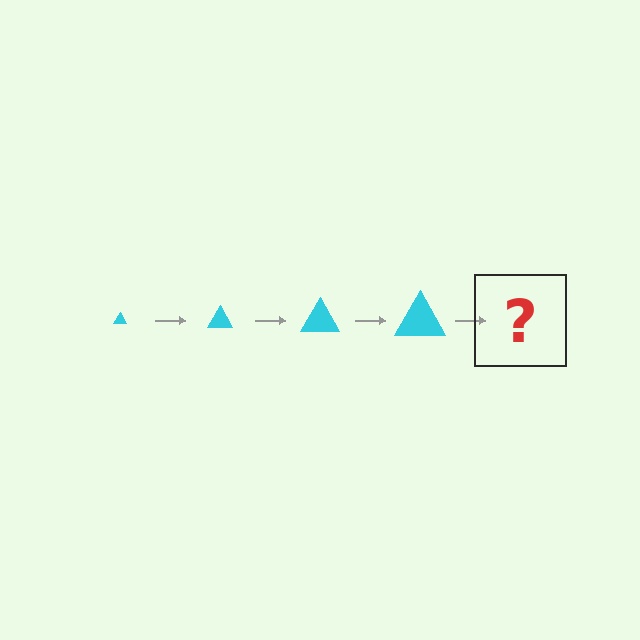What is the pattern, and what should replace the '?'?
The pattern is that the triangle gets progressively larger each step. The '?' should be a cyan triangle, larger than the previous one.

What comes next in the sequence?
The next element should be a cyan triangle, larger than the previous one.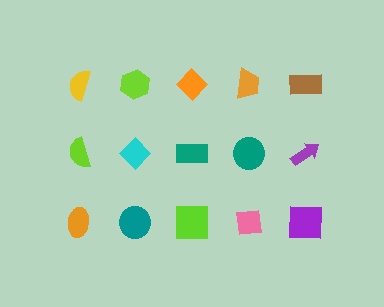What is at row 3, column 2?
A teal circle.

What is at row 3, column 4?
A pink square.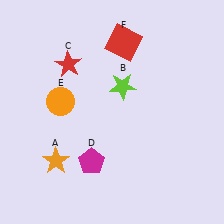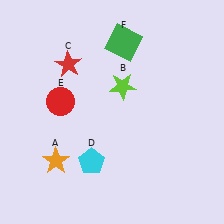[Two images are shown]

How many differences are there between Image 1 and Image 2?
There are 3 differences between the two images.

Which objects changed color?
D changed from magenta to cyan. E changed from orange to red. F changed from red to green.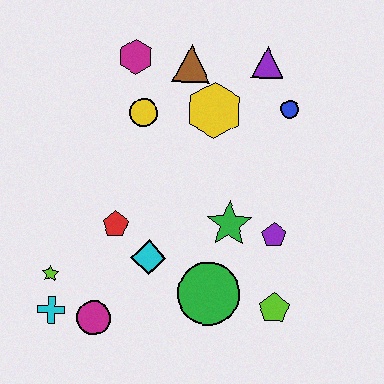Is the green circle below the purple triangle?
Yes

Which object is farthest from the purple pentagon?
The cyan cross is farthest from the purple pentagon.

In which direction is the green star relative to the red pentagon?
The green star is to the right of the red pentagon.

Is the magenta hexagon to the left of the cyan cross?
No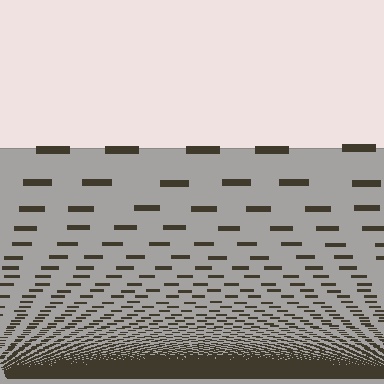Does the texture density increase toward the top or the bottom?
Density increases toward the bottom.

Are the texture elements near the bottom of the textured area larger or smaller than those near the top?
Smaller. The gradient is inverted — elements near the bottom are smaller and denser.